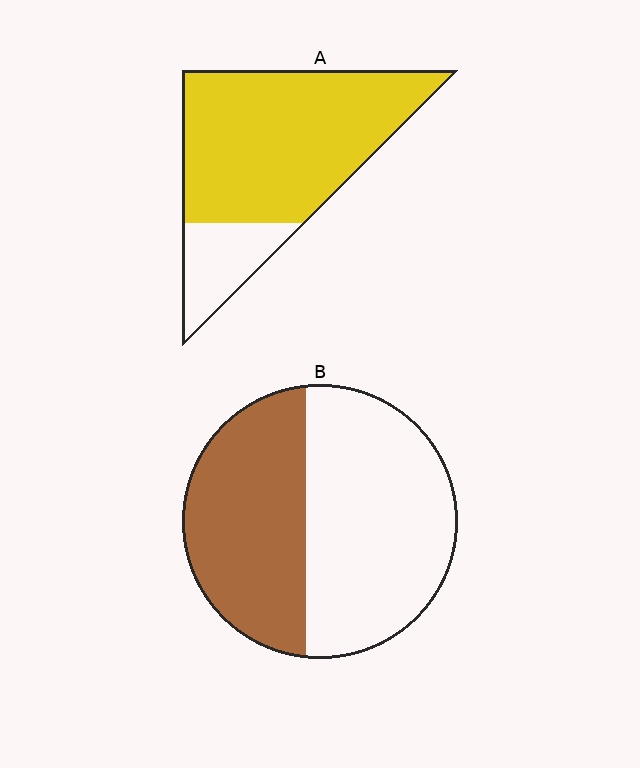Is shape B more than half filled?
No.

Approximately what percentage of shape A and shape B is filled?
A is approximately 80% and B is approximately 45%.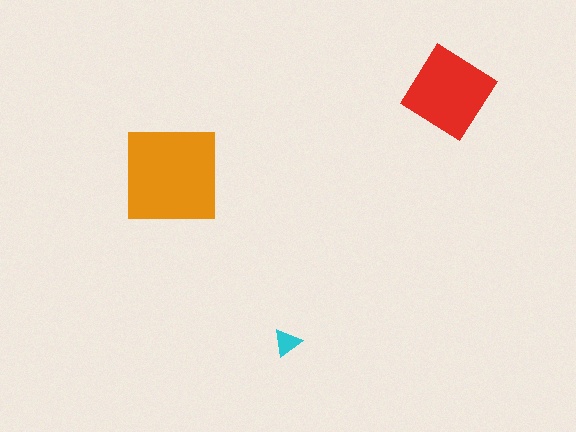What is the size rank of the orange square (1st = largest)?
1st.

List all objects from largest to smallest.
The orange square, the red diamond, the cyan triangle.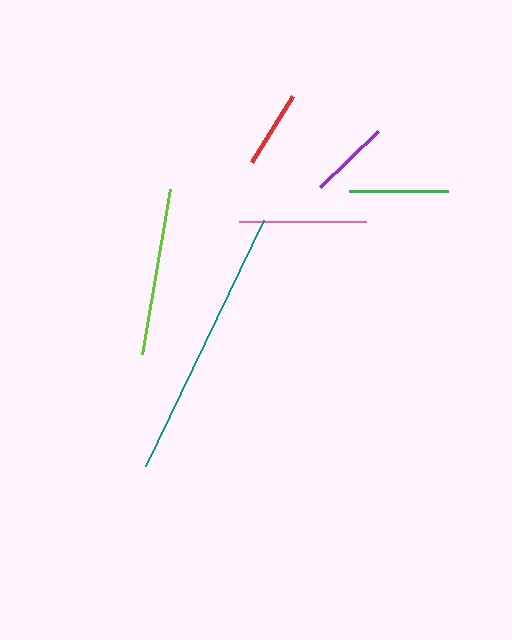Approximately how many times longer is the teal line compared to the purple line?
The teal line is approximately 3.4 times the length of the purple line.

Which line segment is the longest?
The teal line is the longest at approximately 273 pixels.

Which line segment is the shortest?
The red line is the shortest at approximately 78 pixels.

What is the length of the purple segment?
The purple segment is approximately 81 pixels long.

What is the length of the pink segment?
The pink segment is approximately 127 pixels long.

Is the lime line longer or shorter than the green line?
The lime line is longer than the green line.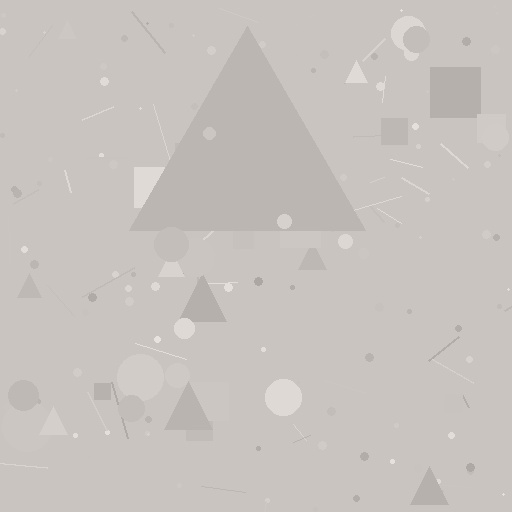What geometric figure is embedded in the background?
A triangle is embedded in the background.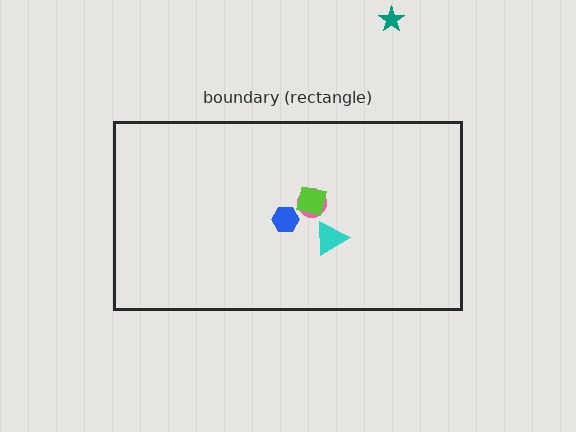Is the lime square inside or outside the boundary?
Inside.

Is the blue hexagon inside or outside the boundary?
Inside.